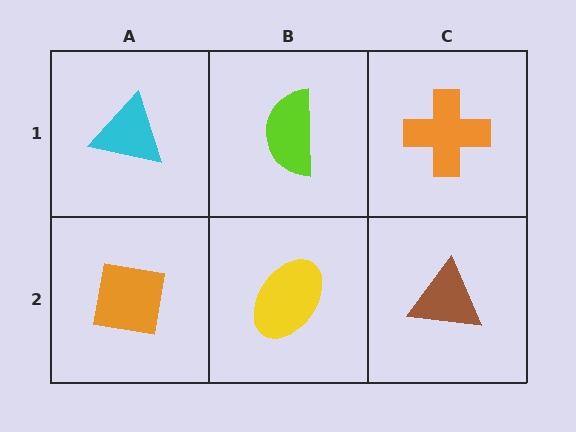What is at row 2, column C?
A brown triangle.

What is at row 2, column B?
A yellow ellipse.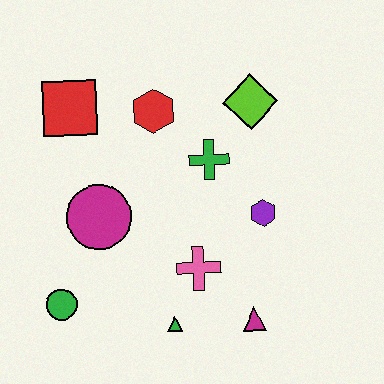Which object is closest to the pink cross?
The green triangle is closest to the pink cross.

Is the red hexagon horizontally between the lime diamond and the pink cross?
No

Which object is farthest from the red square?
The magenta triangle is farthest from the red square.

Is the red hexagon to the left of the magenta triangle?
Yes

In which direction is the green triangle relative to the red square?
The green triangle is below the red square.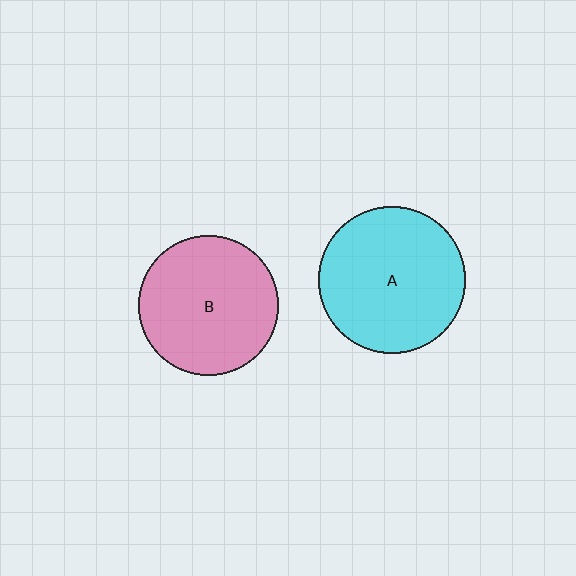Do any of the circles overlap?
No, none of the circles overlap.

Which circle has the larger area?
Circle A (cyan).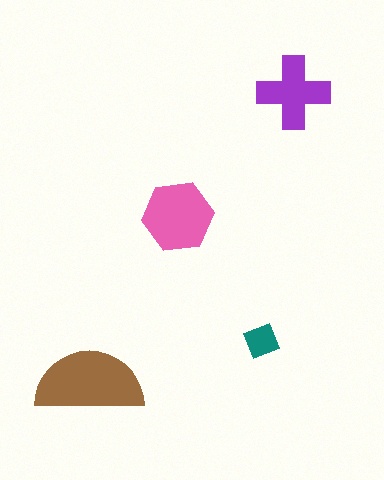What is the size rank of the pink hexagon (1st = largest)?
2nd.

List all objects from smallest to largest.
The teal diamond, the purple cross, the pink hexagon, the brown semicircle.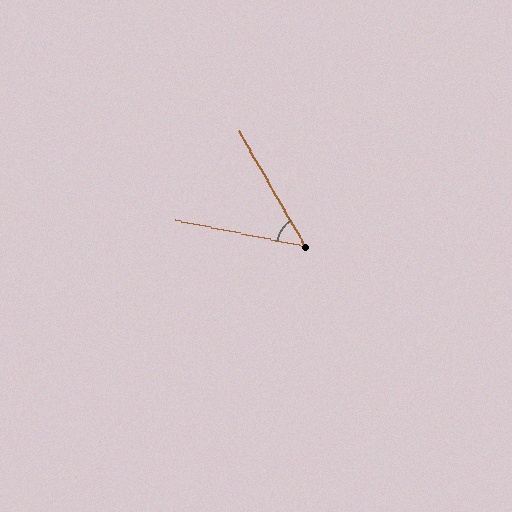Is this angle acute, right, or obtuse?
It is acute.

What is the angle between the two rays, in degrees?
Approximately 49 degrees.